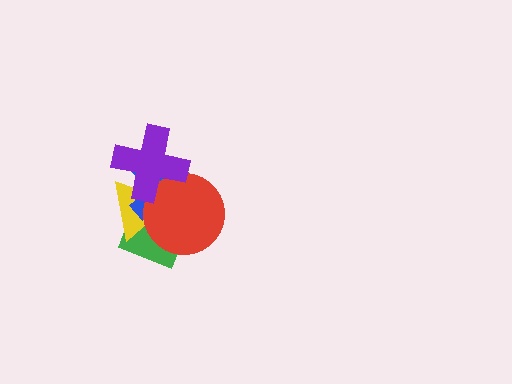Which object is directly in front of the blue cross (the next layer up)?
The red circle is directly in front of the blue cross.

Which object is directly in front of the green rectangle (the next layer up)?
The yellow triangle is directly in front of the green rectangle.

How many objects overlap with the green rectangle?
3 objects overlap with the green rectangle.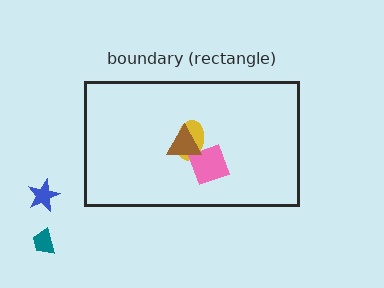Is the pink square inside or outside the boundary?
Inside.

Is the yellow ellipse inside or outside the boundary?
Inside.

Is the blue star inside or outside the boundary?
Outside.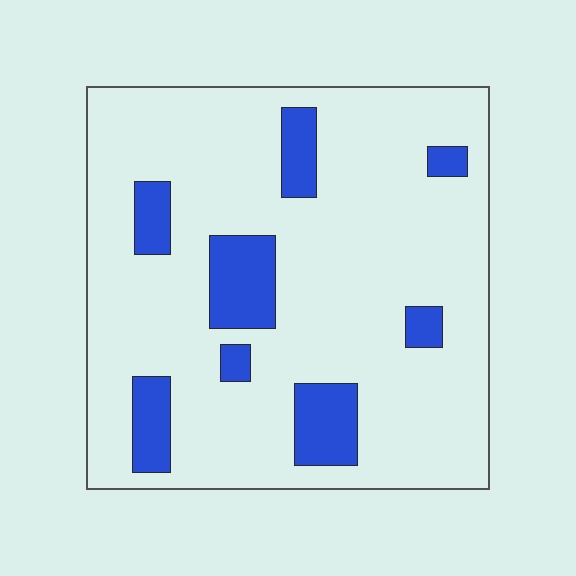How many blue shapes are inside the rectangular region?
8.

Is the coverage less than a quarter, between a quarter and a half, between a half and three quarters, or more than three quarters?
Less than a quarter.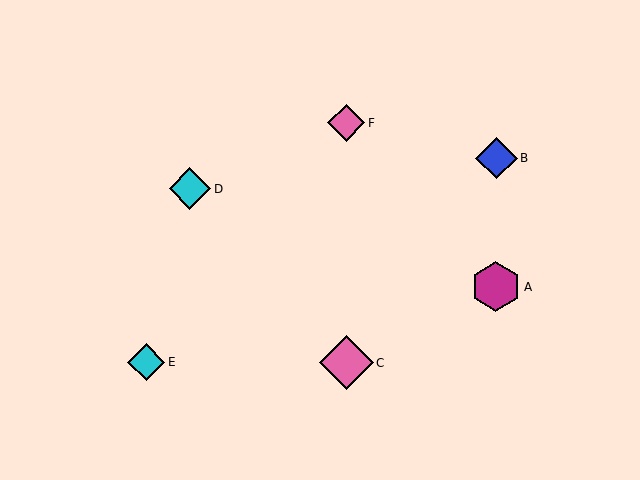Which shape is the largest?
The pink diamond (labeled C) is the largest.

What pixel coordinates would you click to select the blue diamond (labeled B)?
Click at (496, 158) to select the blue diamond B.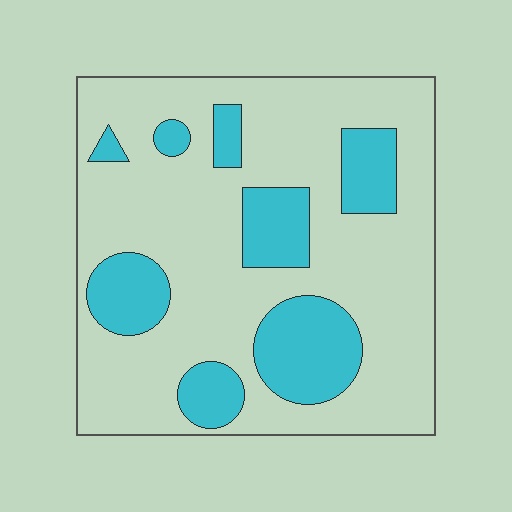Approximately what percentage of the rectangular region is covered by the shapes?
Approximately 25%.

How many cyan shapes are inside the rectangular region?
8.